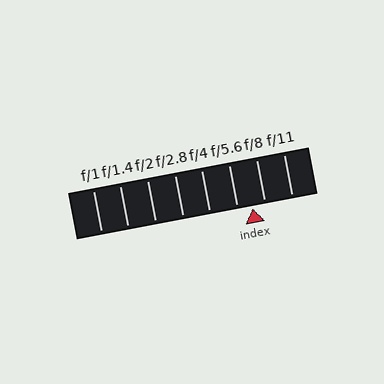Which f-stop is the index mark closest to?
The index mark is closest to f/8.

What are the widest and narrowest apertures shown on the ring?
The widest aperture shown is f/1 and the narrowest is f/11.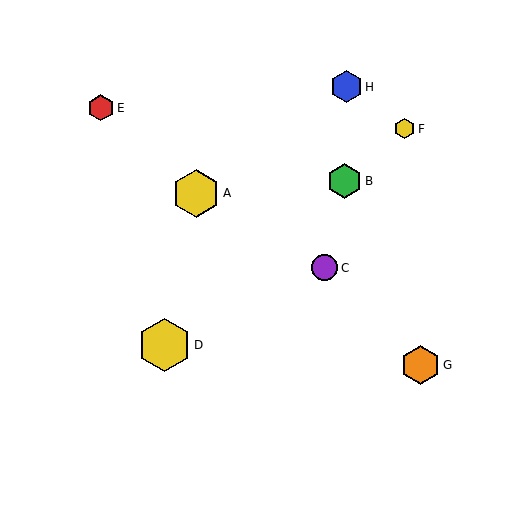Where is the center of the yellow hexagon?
The center of the yellow hexagon is at (196, 193).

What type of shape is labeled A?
Shape A is a yellow hexagon.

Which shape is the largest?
The yellow hexagon (labeled D) is the largest.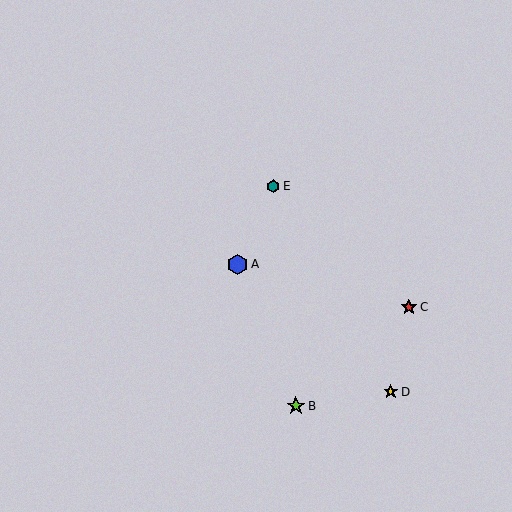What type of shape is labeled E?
Shape E is a teal hexagon.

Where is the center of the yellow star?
The center of the yellow star is at (391, 392).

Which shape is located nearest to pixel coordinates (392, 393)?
The yellow star (labeled D) at (391, 392) is nearest to that location.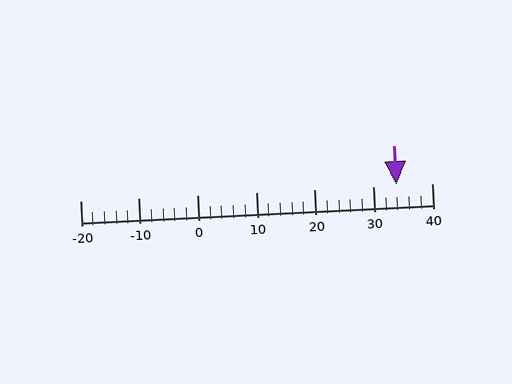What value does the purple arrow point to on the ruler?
The purple arrow points to approximately 34.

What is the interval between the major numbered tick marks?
The major tick marks are spaced 10 units apart.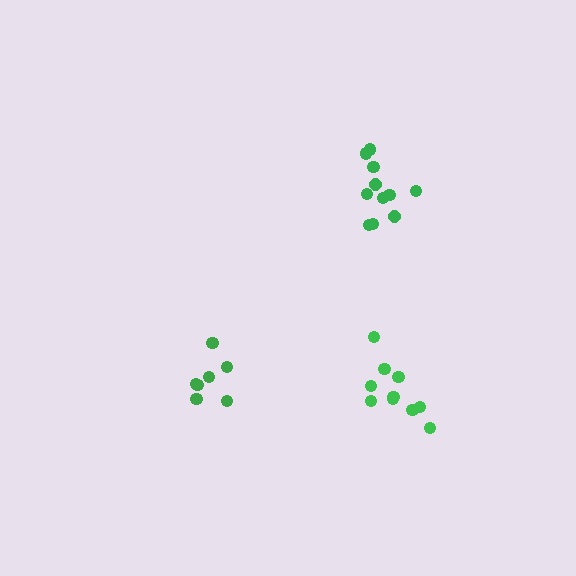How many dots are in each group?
Group 1: 10 dots, Group 2: 7 dots, Group 3: 11 dots (28 total).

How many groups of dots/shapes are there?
There are 3 groups.